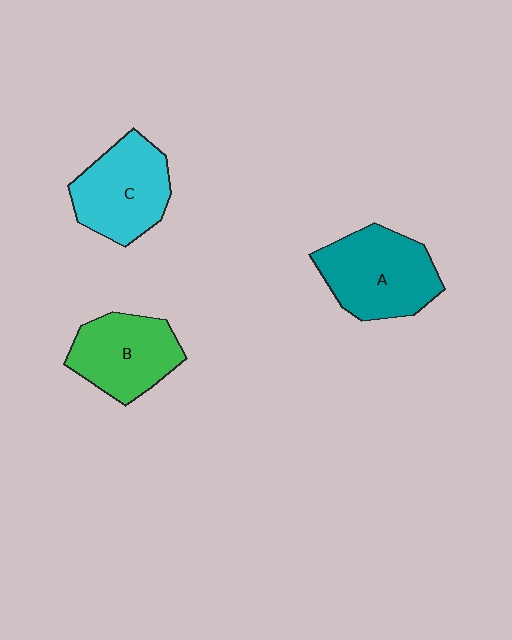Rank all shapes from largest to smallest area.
From largest to smallest: A (teal), C (cyan), B (green).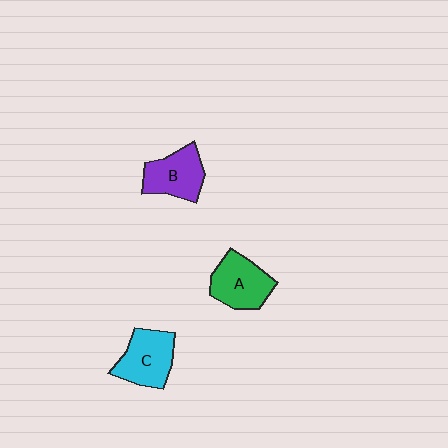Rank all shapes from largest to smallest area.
From largest to smallest: A (green), C (cyan), B (purple).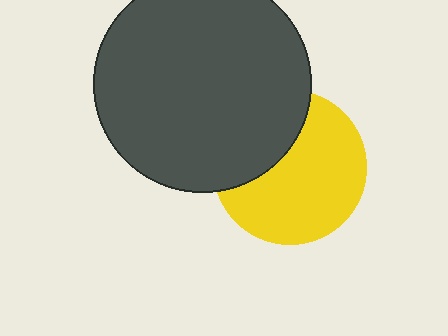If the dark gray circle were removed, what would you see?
You would see the complete yellow circle.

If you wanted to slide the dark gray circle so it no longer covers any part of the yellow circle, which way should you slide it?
Slide it toward the upper-left — that is the most direct way to separate the two shapes.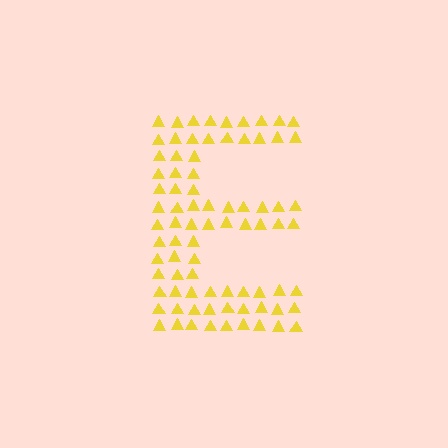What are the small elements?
The small elements are triangles.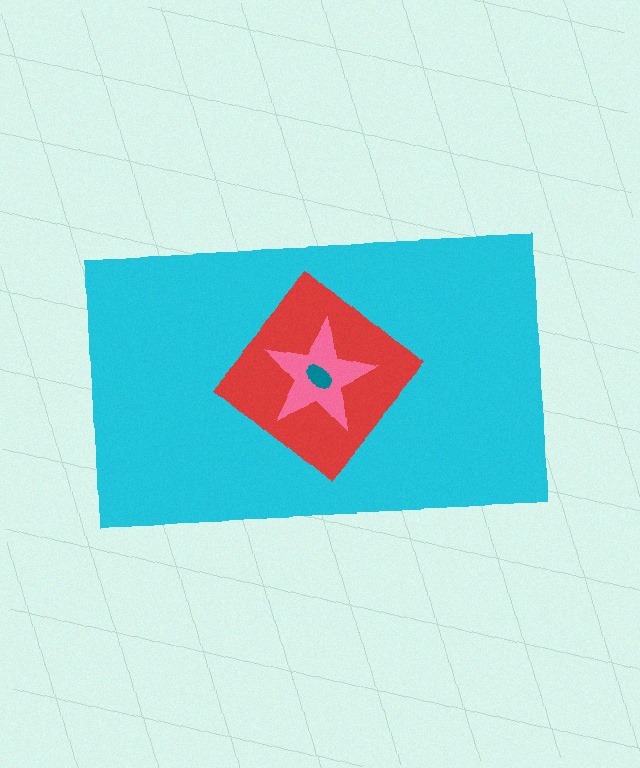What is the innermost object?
The teal ellipse.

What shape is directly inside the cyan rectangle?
The red diamond.